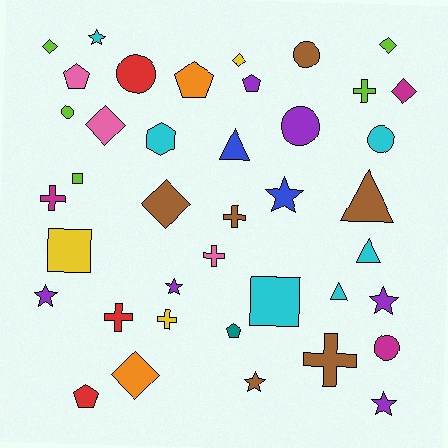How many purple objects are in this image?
There are 6 purple objects.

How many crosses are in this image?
There are 7 crosses.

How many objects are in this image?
There are 40 objects.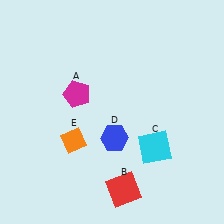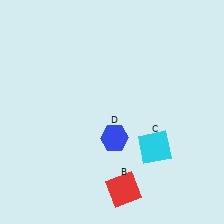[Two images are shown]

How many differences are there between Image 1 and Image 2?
There are 2 differences between the two images.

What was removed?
The orange diamond (E), the magenta pentagon (A) were removed in Image 2.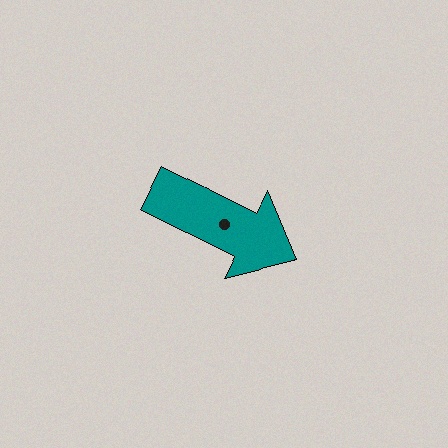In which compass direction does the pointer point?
Southeast.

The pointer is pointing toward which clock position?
Roughly 4 o'clock.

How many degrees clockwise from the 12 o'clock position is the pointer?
Approximately 117 degrees.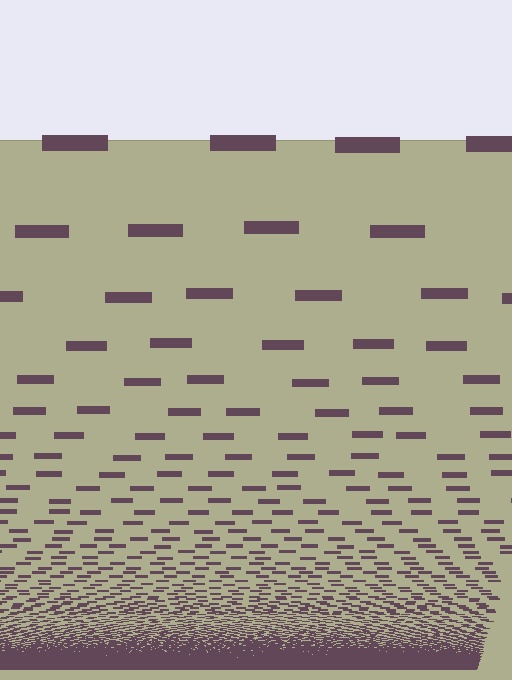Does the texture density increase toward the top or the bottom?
Density increases toward the bottom.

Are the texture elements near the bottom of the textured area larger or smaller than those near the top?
Smaller. The gradient is inverted — elements near the bottom are smaller and denser.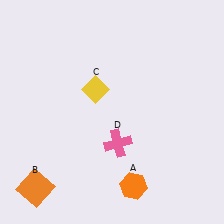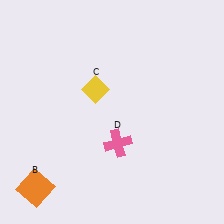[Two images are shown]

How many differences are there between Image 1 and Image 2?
There is 1 difference between the two images.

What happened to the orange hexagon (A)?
The orange hexagon (A) was removed in Image 2. It was in the bottom-right area of Image 1.